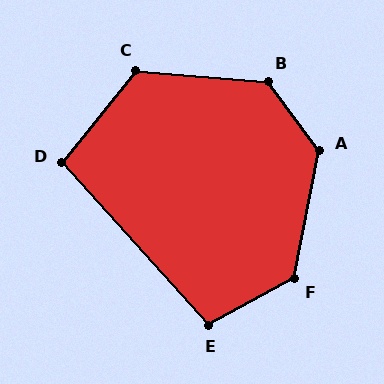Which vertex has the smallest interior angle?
D, at approximately 99 degrees.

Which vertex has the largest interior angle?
A, at approximately 132 degrees.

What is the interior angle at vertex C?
Approximately 124 degrees (obtuse).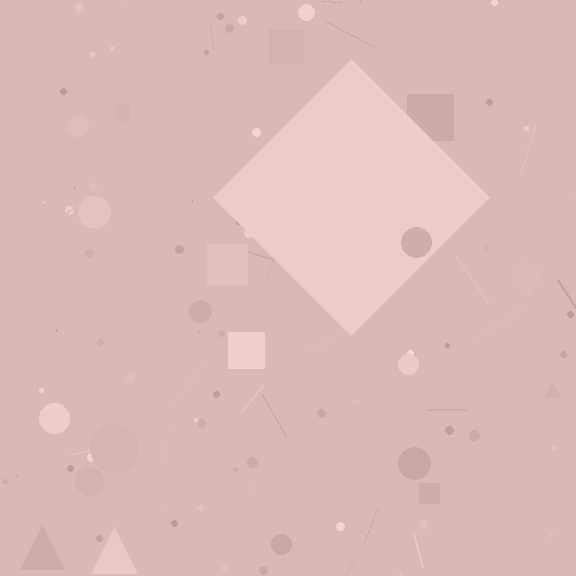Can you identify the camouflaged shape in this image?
The camouflaged shape is a diamond.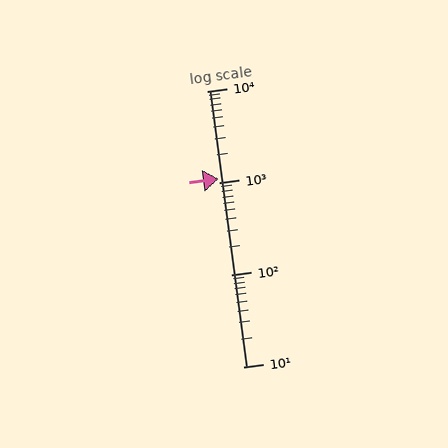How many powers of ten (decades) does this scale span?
The scale spans 3 decades, from 10 to 10000.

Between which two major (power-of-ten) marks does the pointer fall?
The pointer is between 1000 and 10000.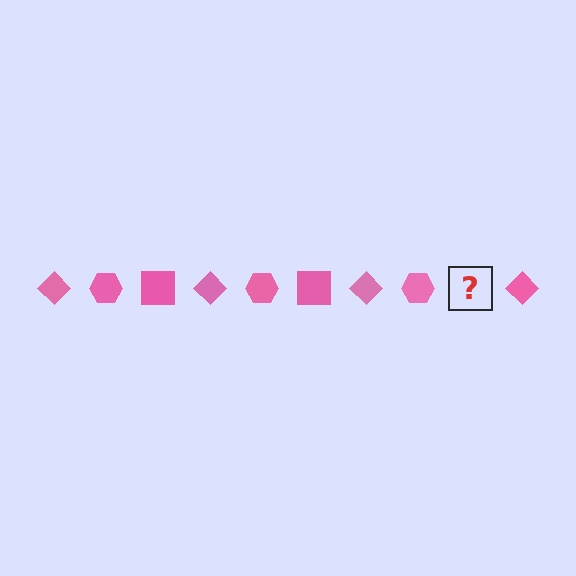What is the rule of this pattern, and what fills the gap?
The rule is that the pattern cycles through diamond, hexagon, square shapes in pink. The gap should be filled with a pink square.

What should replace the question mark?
The question mark should be replaced with a pink square.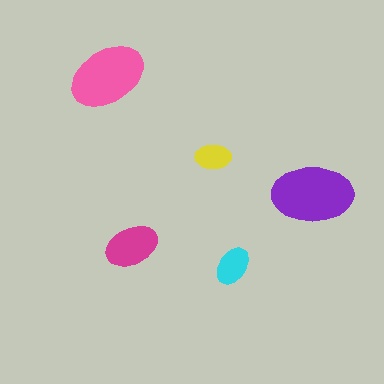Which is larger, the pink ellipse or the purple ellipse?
The purple one.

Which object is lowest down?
The cyan ellipse is bottommost.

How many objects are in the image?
There are 5 objects in the image.